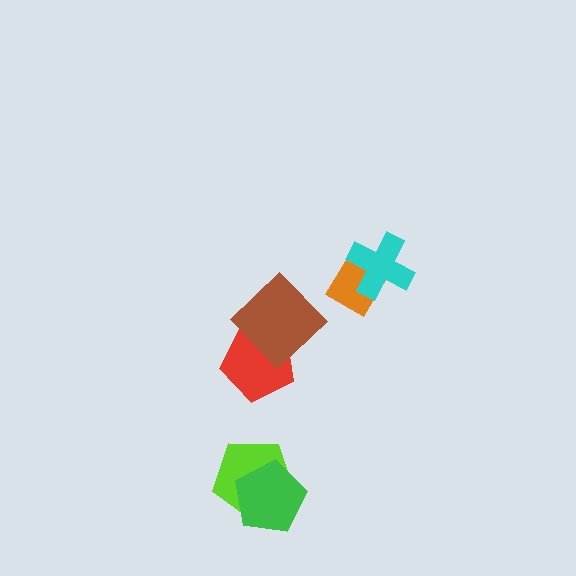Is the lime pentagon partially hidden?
Yes, it is partially covered by another shape.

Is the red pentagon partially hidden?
Yes, it is partially covered by another shape.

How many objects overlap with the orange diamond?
1 object overlaps with the orange diamond.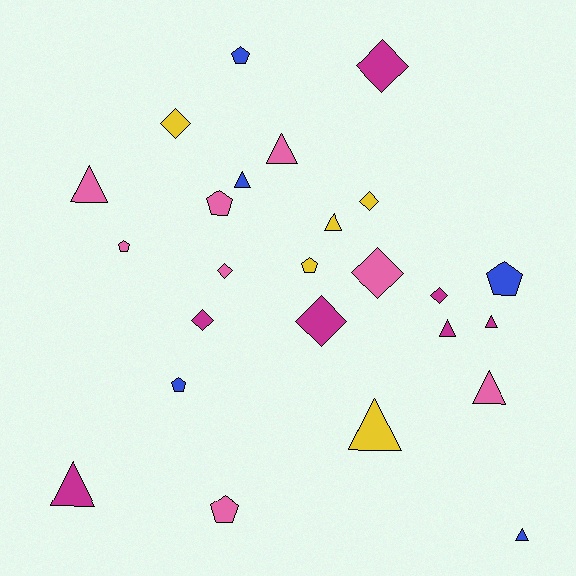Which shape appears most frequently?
Triangle, with 10 objects.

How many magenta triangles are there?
There are 3 magenta triangles.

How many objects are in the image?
There are 25 objects.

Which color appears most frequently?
Pink, with 8 objects.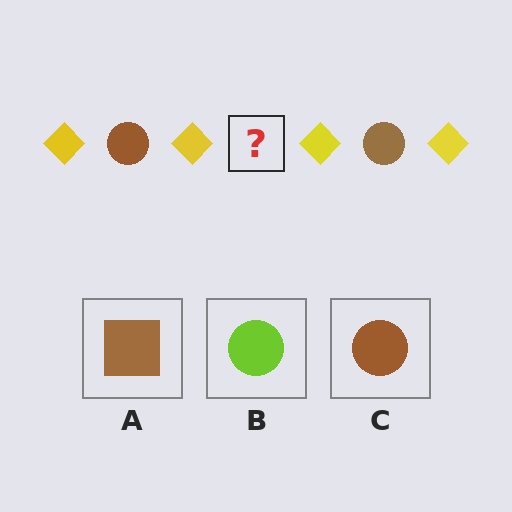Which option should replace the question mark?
Option C.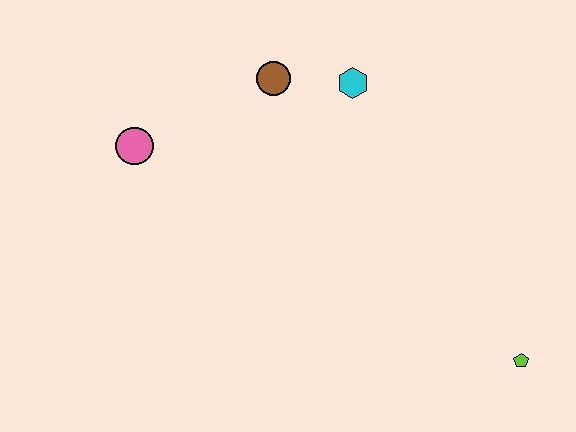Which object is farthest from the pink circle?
The lime pentagon is farthest from the pink circle.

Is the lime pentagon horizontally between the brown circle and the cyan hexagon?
No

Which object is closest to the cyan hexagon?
The brown circle is closest to the cyan hexagon.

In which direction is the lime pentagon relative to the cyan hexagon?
The lime pentagon is below the cyan hexagon.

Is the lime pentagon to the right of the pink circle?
Yes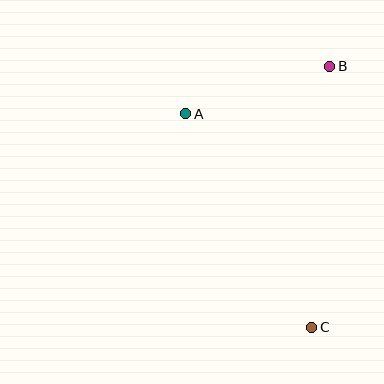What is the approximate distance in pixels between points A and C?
The distance between A and C is approximately 248 pixels.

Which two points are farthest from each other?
Points B and C are farthest from each other.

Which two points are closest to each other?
Points A and B are closest to each other.